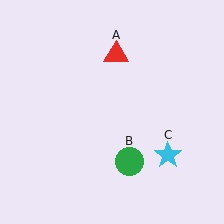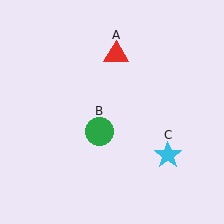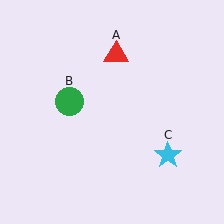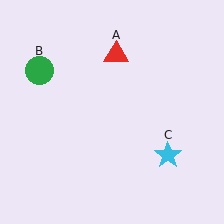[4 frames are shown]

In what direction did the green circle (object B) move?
The green circle (object B) moved up and to the left.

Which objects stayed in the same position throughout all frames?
Red triangle (object A) and cyan star (object C) remained stationary.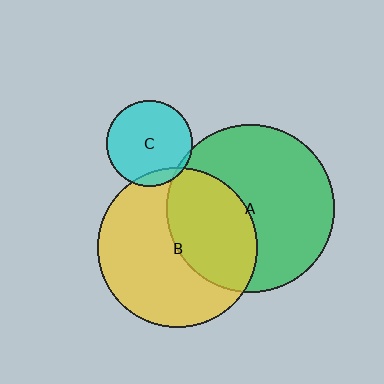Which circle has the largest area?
Circle A (green).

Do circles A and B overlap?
Yes.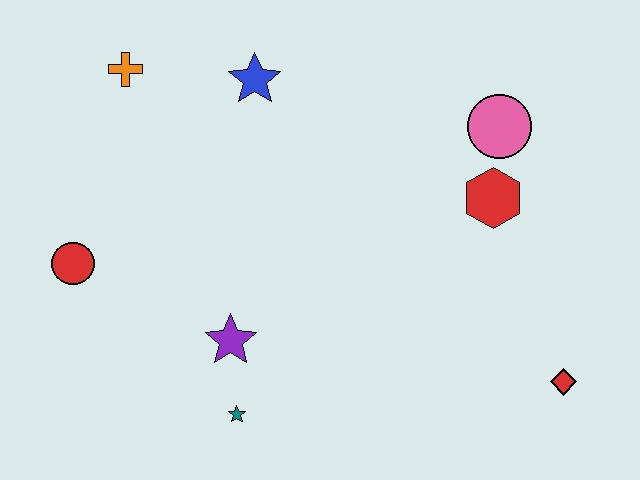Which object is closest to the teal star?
The purple star is closest to the teal star.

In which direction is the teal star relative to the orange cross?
The teal star is below the orange cross.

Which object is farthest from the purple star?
The pink circle is farthest from the purple star.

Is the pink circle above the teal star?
Yes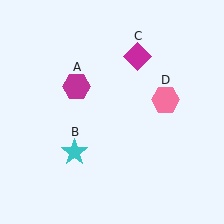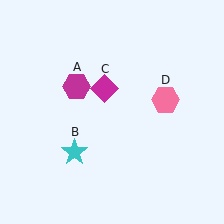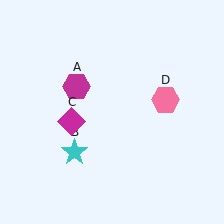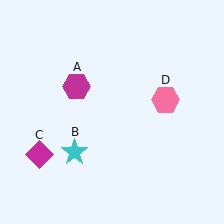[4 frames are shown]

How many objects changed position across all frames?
1 object changed position: magenta diamond (object C).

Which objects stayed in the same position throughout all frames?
Magenta hexagon (object A) and cyan star (object B) and pink hexagon (object D) remained stationary.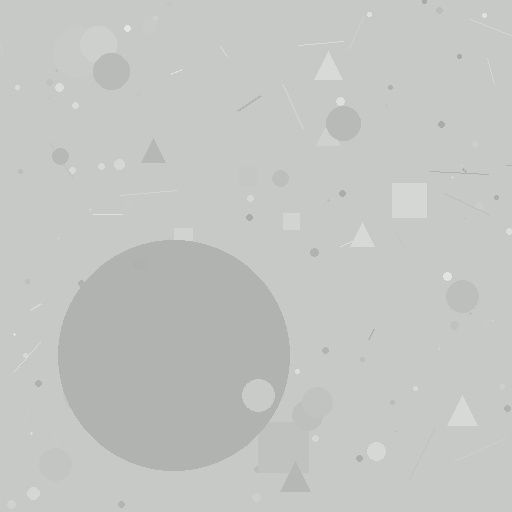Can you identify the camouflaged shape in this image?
The camouflaged shape is a circle.